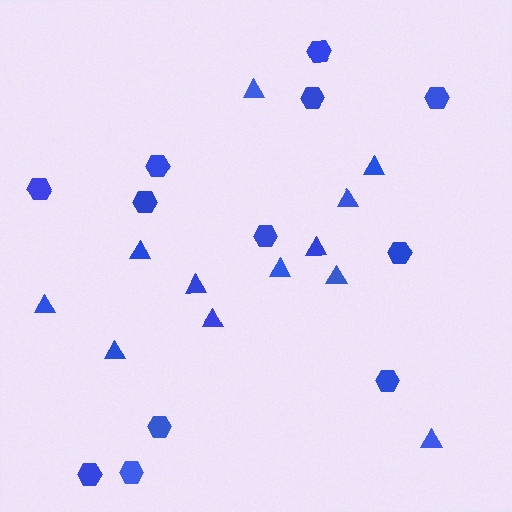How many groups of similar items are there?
There are 2 groups: one group of triangles (12) and one group of hexagons (12).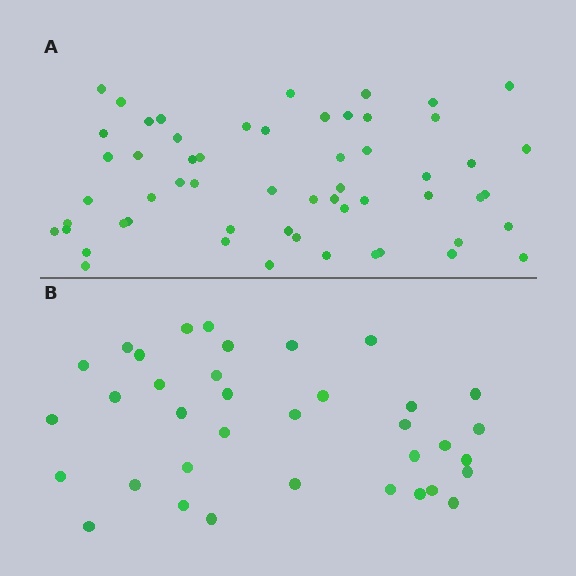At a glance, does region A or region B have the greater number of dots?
Region A (the top region) has more dots.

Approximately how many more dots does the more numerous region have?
Region A has approximately 20 more dots than region B.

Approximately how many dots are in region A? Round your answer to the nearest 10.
About 60 dots. (The exact count is 57, which rounds to 60.)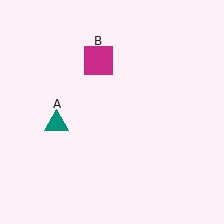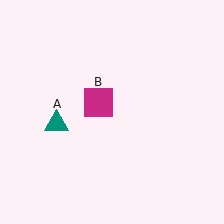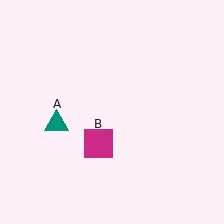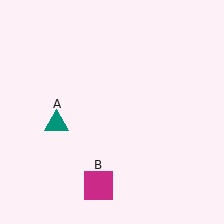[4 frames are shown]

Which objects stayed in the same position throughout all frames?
Teal triangle (object A) remained stationary.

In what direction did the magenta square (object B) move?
The magenta square (object B) moved down.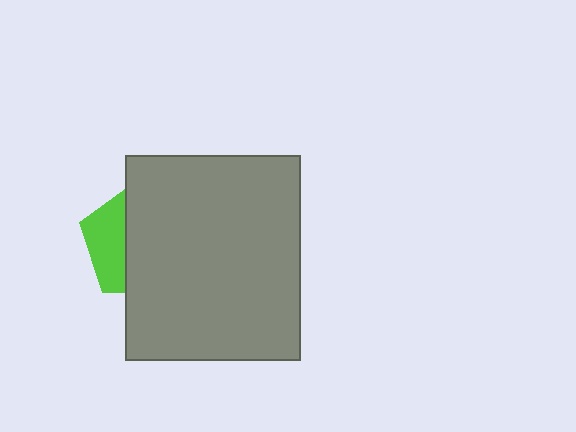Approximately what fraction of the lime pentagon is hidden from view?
Roughly 66% of the lime pentagon is hidden behind the gray rectangle.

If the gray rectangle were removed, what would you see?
You would see the complete lime pentagon.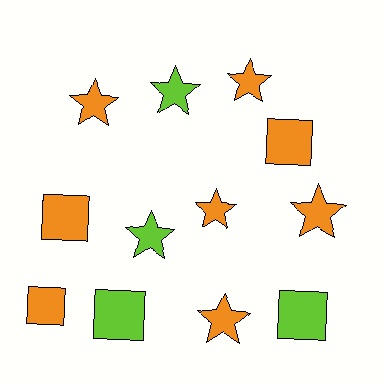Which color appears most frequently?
Orange, with 8 objects.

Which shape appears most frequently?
Star, with 7 objects.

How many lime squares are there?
There are 2 lime squares.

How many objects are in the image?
There are 12 objects.